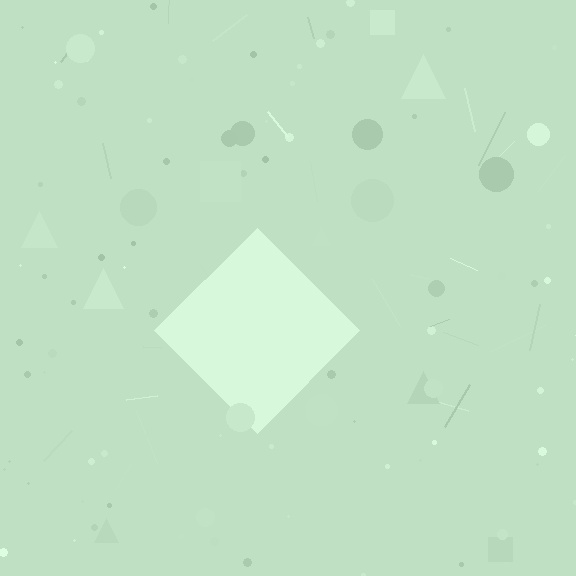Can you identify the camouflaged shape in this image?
The camouflaged shape is a diamond.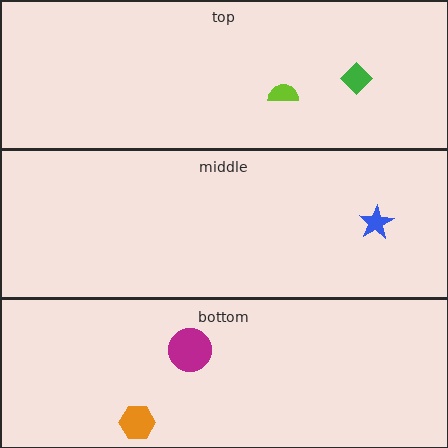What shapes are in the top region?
The lime semicircle, the green diamond.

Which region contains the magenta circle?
The bottom region.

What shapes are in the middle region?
The blue star.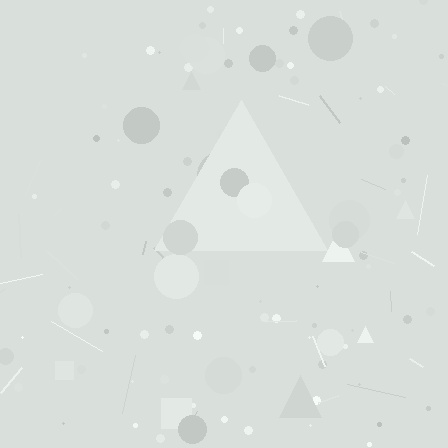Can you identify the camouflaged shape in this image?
The camouflaged shape is a triangle.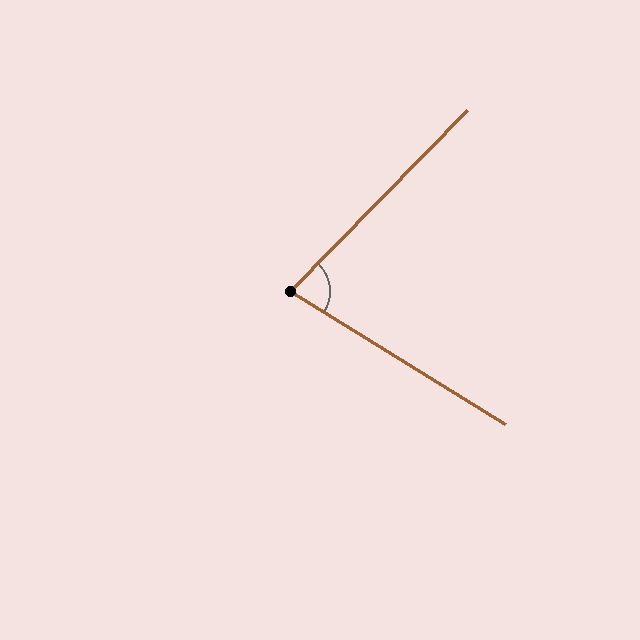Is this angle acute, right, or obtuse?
It is acute.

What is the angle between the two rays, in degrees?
Approximately 78 degrees.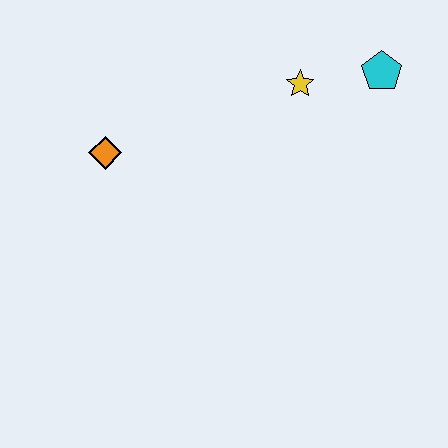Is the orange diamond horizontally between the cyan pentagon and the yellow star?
No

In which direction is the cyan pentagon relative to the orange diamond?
The cyan pentagon is to the right of the orange diamond.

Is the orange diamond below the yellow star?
Yes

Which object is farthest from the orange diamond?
The cyan pentagon is farthest from the orange diamond.